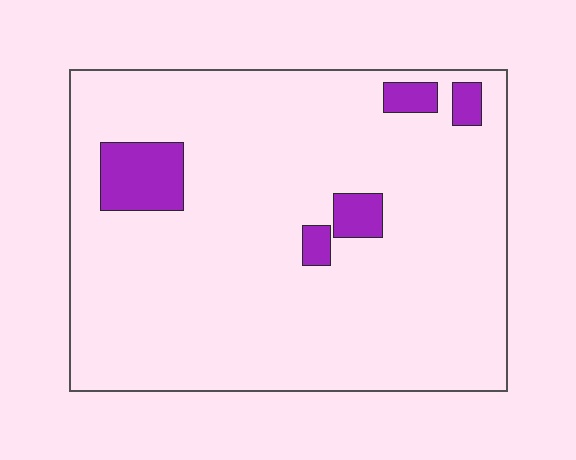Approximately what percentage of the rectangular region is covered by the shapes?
Approximately 10%.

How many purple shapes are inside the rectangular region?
5.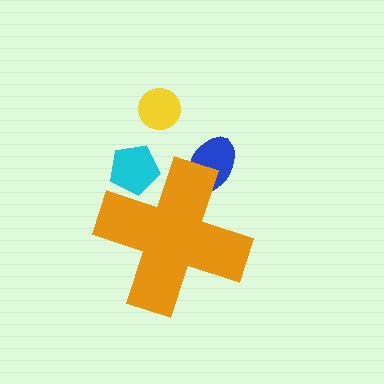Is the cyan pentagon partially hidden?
Yes, the cyan pentagon is partially hidden behind the orange cross.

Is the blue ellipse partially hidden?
Yes, the blue ellipse is partially hidden behind the orange cross.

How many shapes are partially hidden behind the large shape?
2 shapes are partially hidden.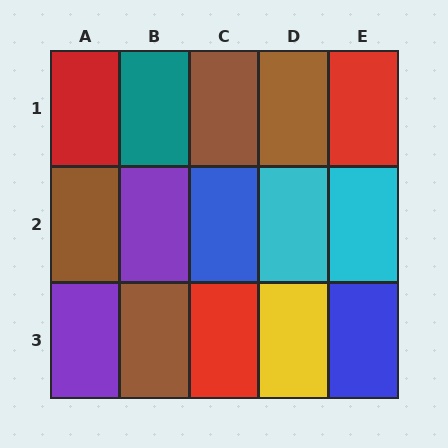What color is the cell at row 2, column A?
Brown.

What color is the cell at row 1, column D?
Brown.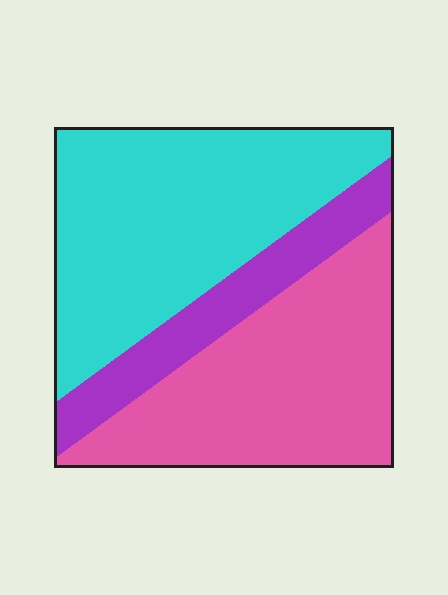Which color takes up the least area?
Purple, at roughly 15%.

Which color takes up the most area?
Cyan, at roughly 45%.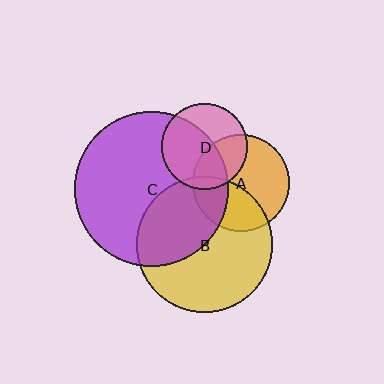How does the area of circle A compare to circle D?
Approximately 1.3 times.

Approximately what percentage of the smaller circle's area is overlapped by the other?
Approximately 30%.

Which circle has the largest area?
Circle C (purple).